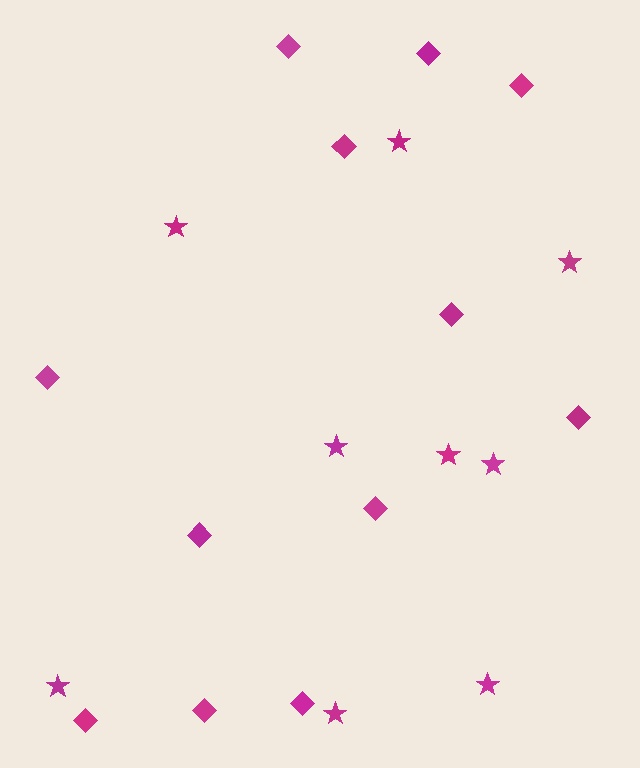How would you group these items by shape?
There are 2 groups: one group of diamonds (12) and one group of stars (9).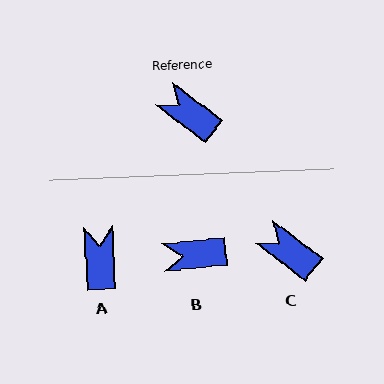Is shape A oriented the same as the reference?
No, it is off by about 50 degrees.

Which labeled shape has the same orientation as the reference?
C.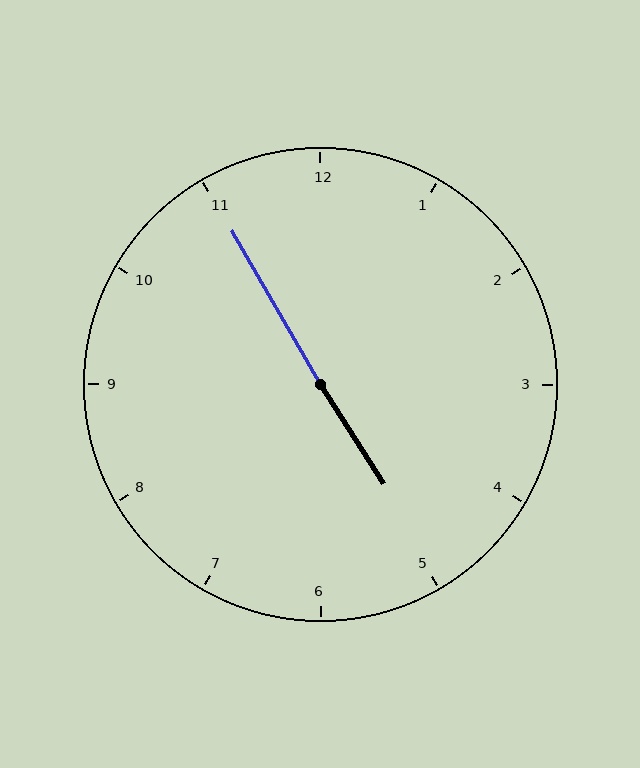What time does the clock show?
4:55.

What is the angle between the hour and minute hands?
Approximately 178 degrees.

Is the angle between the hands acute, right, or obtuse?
It is obtuse.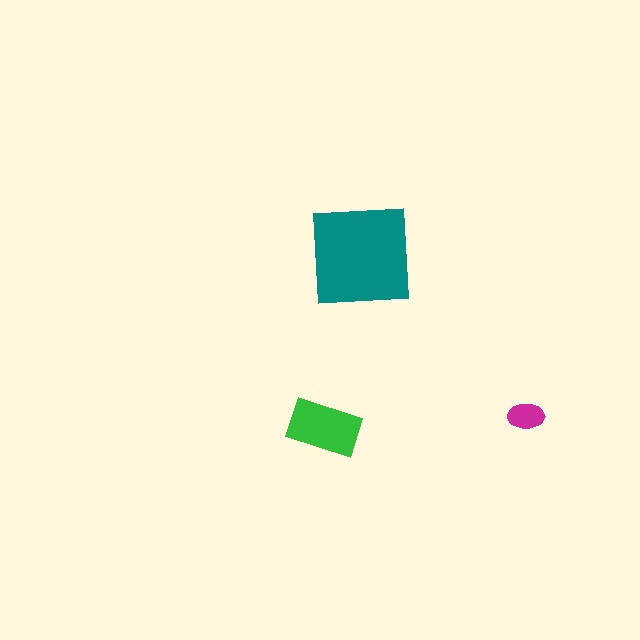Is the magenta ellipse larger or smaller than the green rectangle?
Smaller.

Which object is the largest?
The teal square.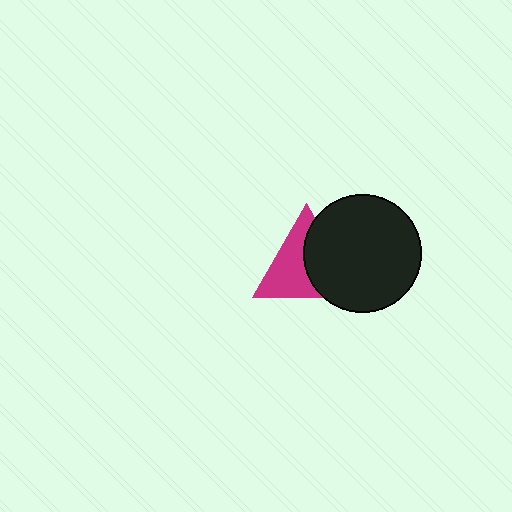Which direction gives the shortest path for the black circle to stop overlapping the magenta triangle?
Moving right gives the shortest separation.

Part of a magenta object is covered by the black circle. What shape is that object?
It is a triangle.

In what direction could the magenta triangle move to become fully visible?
The magenta triangle could move left. That would shift it out from behind the black circle entirely.